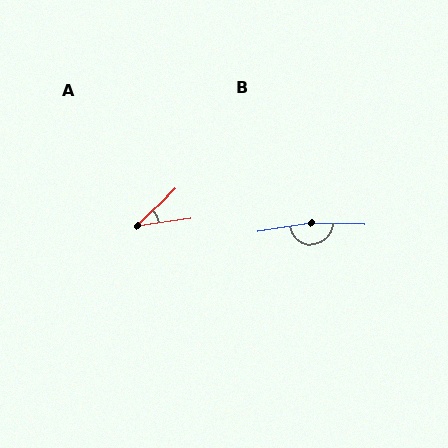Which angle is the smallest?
A, at approximately 35 degrees.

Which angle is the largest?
B, at approximately 170 degrees.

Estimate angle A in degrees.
Approximately 35 degrees.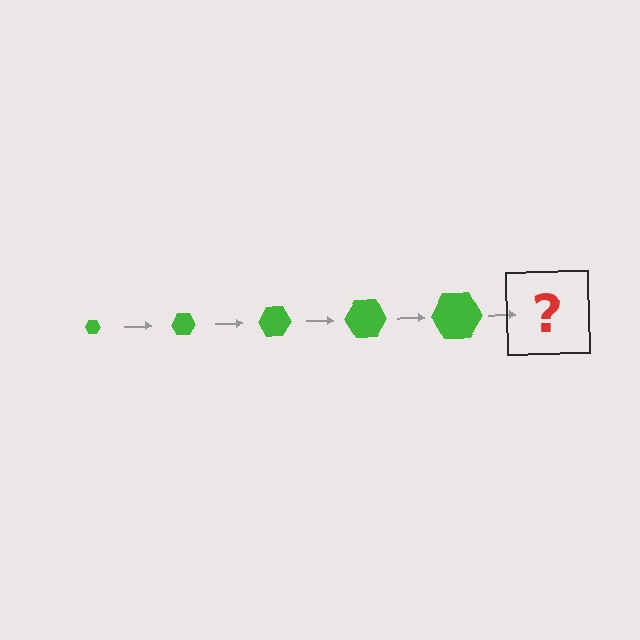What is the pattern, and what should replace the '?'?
The pattern is that the hexagon gets progressively larger each step. The '?' should be a green hexagon, larger than the previous one.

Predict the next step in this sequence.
The next step is a green hexagon, larger than the previous one.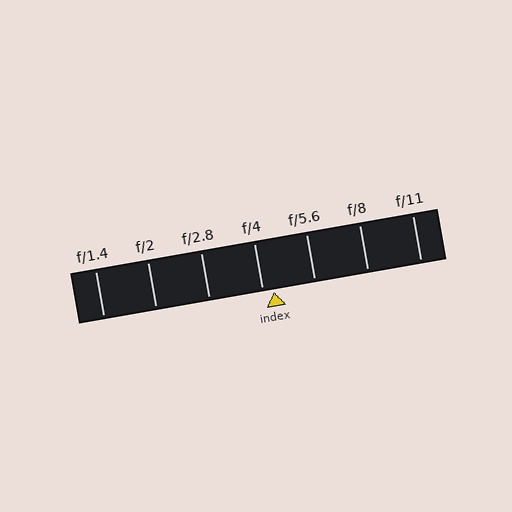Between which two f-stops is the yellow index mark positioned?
The index mark is between f/4 and f/5.6.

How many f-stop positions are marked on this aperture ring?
There are 7 f-stop positions marked.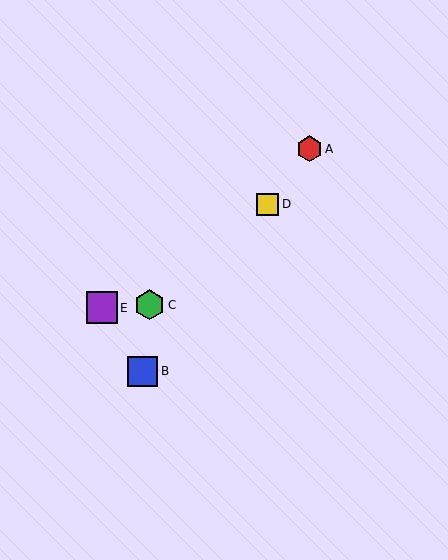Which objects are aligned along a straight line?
Objects A, B, D are aligned along a straight line.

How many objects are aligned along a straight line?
3 objects (A, B, D) are aligned along a straight line.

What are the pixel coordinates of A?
Object A is at (309, 149).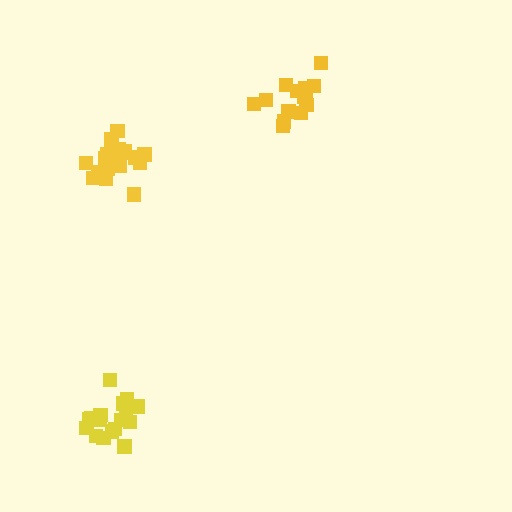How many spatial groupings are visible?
There are 3 spatial groupings.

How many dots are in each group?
Group 1: 18 dots, Group 2: 18 dots, Group 3: 14 dots (50 total).